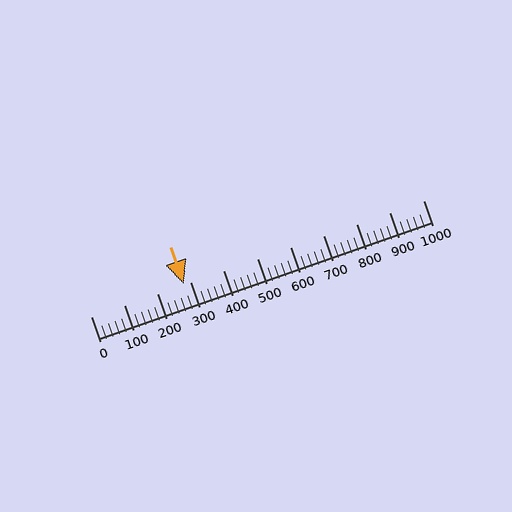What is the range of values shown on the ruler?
The ruler shows values from 0 to 1000.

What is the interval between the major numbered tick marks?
The major tick marks are spaced 100 units apart.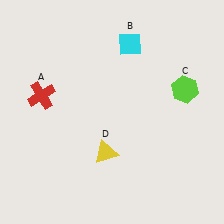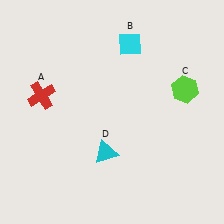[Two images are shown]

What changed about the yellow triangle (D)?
In Image 1, D is yellow. In Image 2, it changed to cyan.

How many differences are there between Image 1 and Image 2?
There is 1 difference between the two images.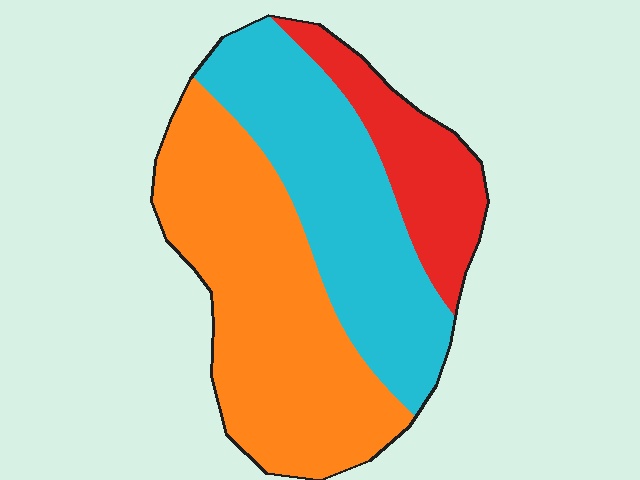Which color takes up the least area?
Red, at roughly 15%.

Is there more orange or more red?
Orange.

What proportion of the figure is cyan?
Cyan covers around 35% of the figure.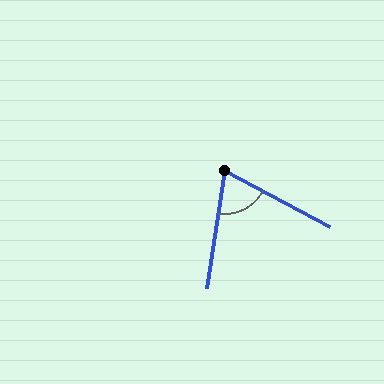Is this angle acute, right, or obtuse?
It is acute.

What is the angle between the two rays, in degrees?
Approximately 71 degrees.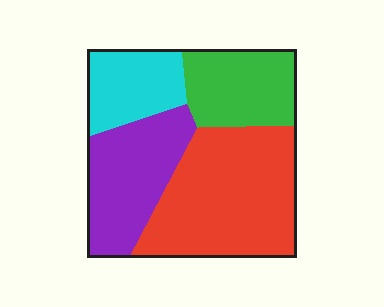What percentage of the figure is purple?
Purple covers 25% of the figure.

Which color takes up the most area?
Red, at roughly 40%.